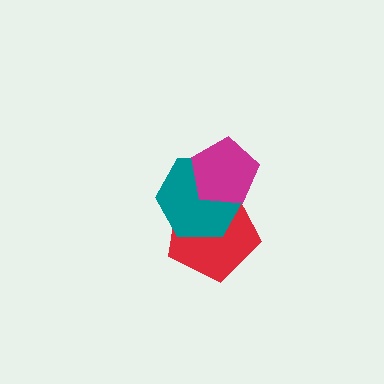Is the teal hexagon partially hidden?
Yes, it is partially covered by another shape.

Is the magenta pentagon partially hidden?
No, no other shape covers it.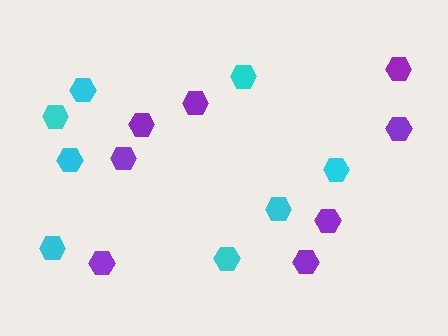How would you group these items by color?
There are 2 groups: one group of cyan hexagons (8) and one group of purple hexagons (8).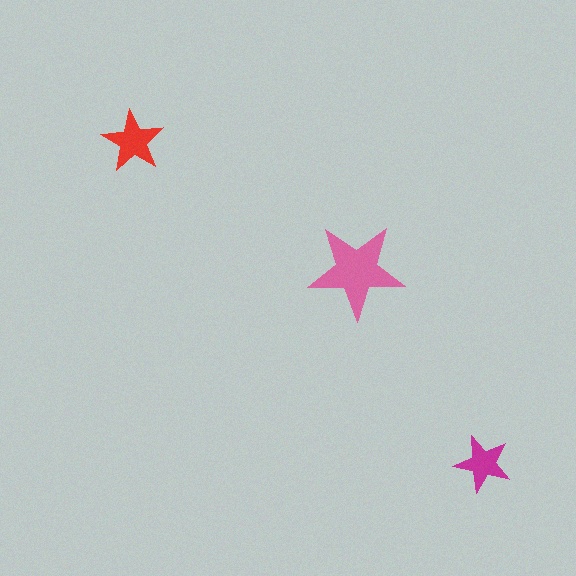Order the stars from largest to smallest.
the pink one, the red one, the magenta one.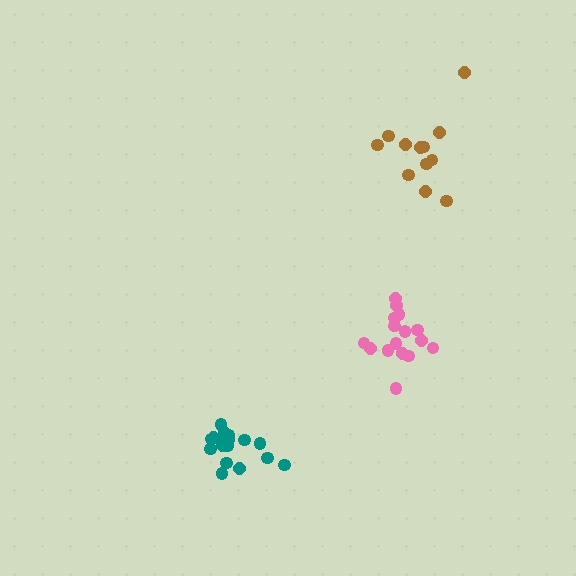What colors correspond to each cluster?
The clusters are colored: pink, teal, brown.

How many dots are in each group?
Group 1: 16 dots, Group 2: 17 dots, Group 3: 12 dots (45 total).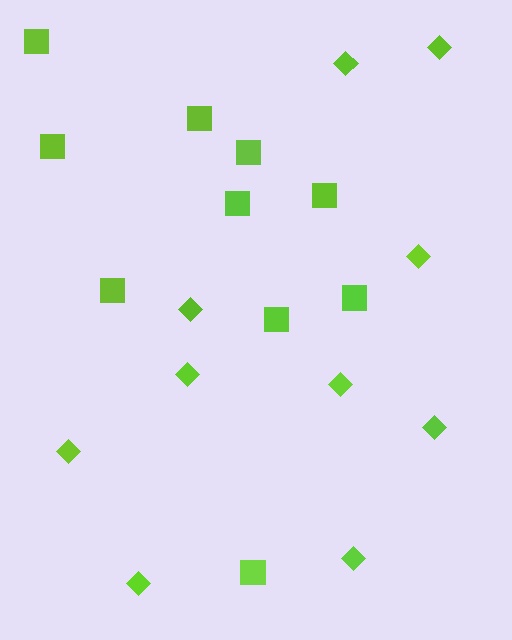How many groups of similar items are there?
There are 2 groups: one group of squares (10) and one group of diamonds (10).